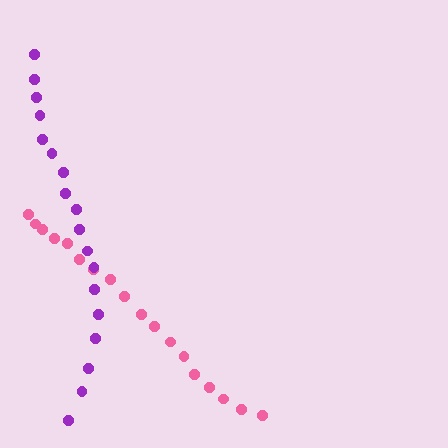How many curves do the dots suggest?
There are 2 distinct paths.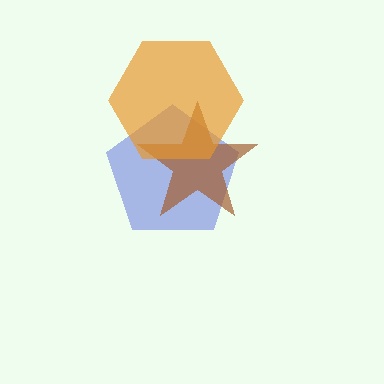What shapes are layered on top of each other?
The layered shapes are: a blue pentagon, a brown star, an orange hexagon.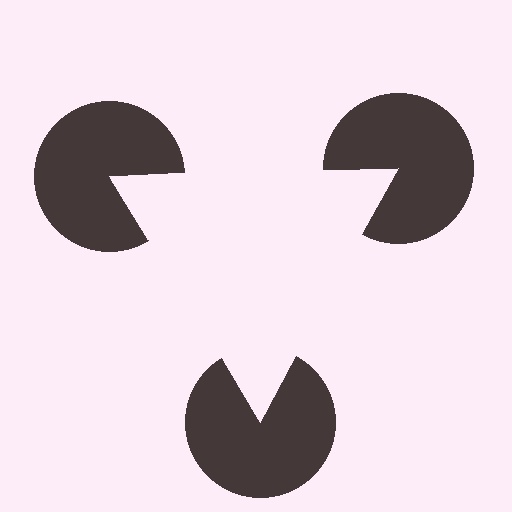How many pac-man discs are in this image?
There are 3 — one at each vertex of the illusory triangle.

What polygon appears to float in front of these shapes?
An illusory triangle — its edges are inferred from the aligned wedge cuts in the pac-man discs, not physically drawn.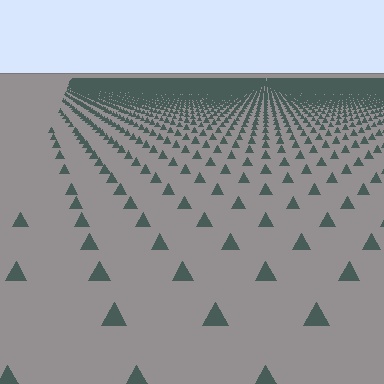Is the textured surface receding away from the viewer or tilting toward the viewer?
The surface is receding away from the viewer. Texture elements get smaller and denser toward the top.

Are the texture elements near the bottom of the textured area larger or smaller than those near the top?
Larger. Near the bottom, elements are closer to the viewer and appear at a bigger on-screen size.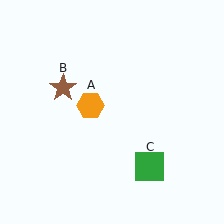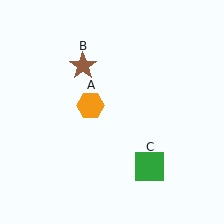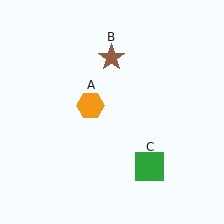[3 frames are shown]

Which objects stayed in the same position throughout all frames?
Orange hexagon (object A) and green square (object C) remained stationary.